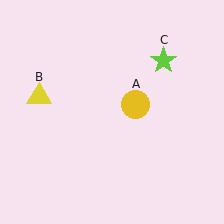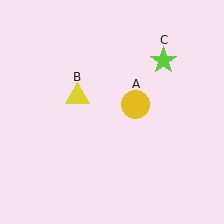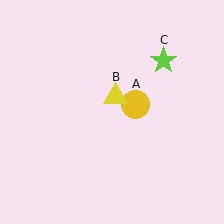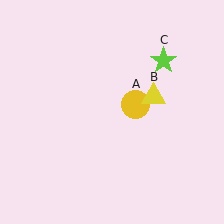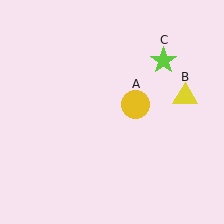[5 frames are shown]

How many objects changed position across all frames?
1 object changed position: yellow triangle (object B).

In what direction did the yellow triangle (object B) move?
The yellow triangle (object B) moved right.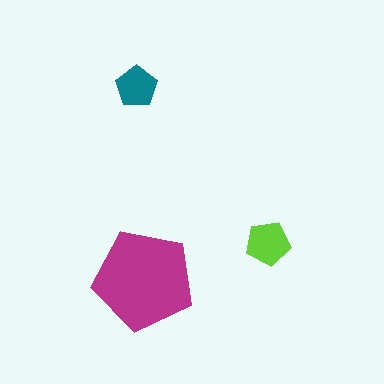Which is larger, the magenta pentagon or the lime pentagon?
The magenta one.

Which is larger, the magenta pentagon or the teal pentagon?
The magenta one.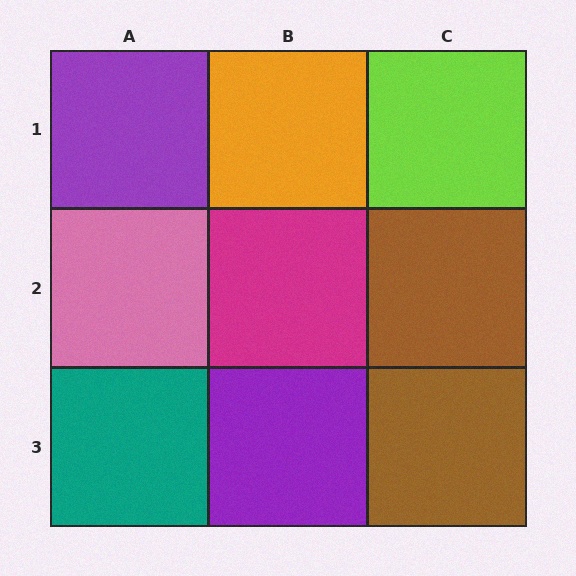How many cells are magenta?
1 cell is magenta.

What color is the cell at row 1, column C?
Lime.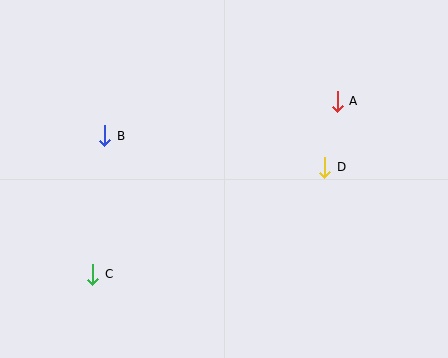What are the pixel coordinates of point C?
Point C is at (93, 274).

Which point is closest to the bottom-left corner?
Point C is closest to the bottom-left corner.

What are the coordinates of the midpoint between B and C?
The midpoint between B and C is at (99, 205).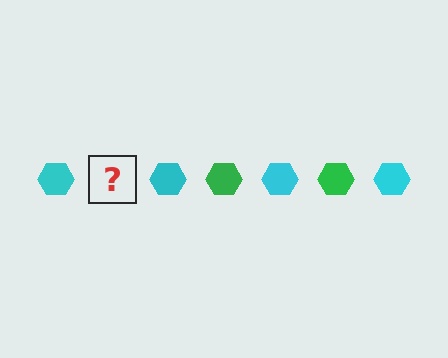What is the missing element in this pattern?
The missing element is a green hexagon.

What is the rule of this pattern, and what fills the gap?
The rule is that the pattern cycles through cyan, green hexagons. The gap should be filled with a green hexagon.